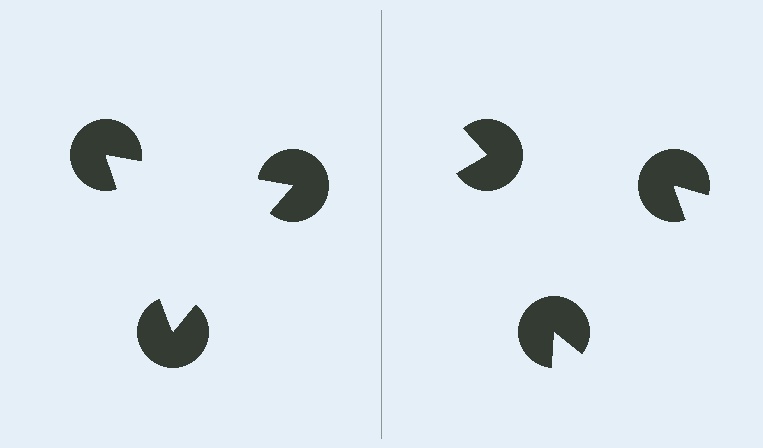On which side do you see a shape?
An illusory triangle appears on the left side. On the right side the wedge cuts are rotated, so no coherent shape forms.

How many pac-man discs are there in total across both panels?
6 — 3 on each side.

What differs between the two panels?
The pac-man discs are positioned identically on both sides; only the wedge orientations differ. On the left they align to a triangle; on the right they are misaligned.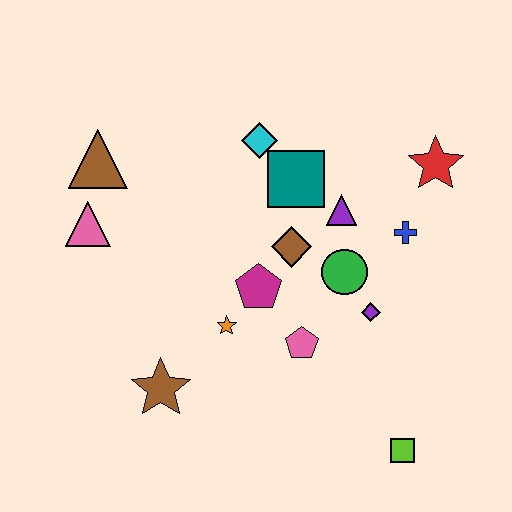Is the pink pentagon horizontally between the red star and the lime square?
No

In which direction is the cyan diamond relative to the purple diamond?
The cyan diamond is above the purple diamond.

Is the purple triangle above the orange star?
Yes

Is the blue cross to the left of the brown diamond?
No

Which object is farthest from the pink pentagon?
The brown triangle is farthest from the pink pentagon.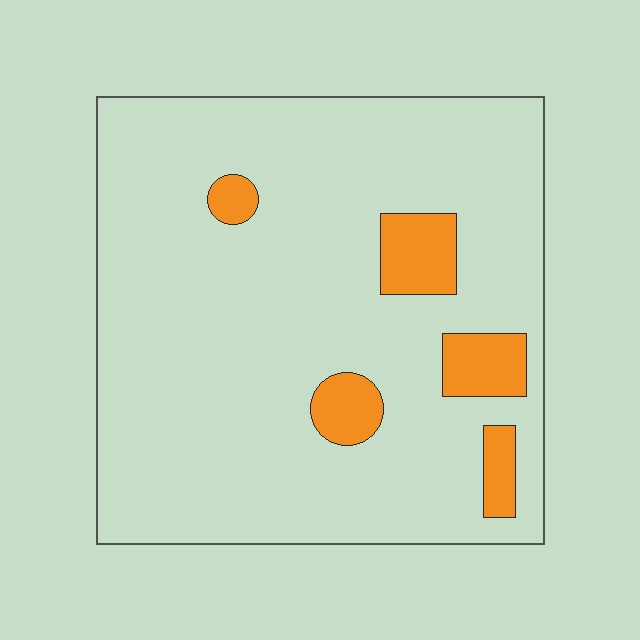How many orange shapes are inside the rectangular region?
5.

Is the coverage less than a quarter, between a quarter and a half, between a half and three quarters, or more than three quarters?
Less than a quarter.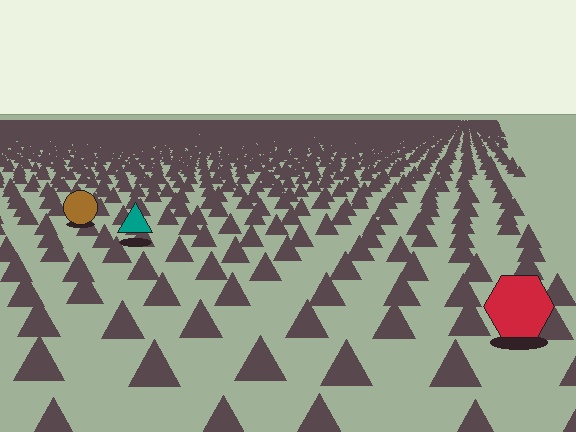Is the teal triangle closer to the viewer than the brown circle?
Yes. The teal triangle is closer — you can tell from the texture gradient: the ground texture is coarser near it.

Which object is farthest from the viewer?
The brown circle is farthest from the viewer. It appears smaller and the ground texture around it is denser.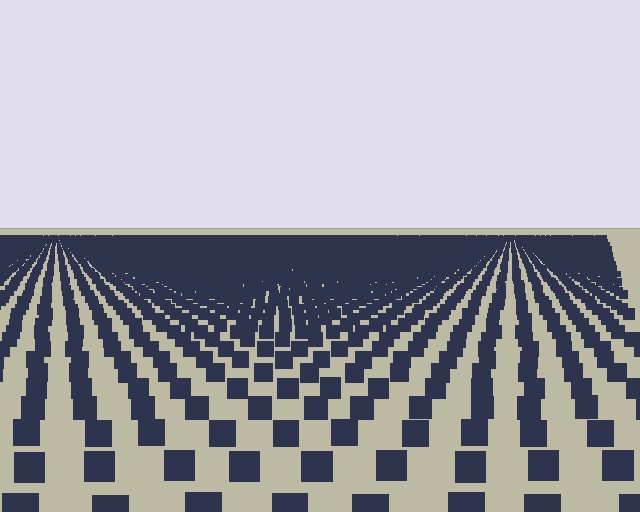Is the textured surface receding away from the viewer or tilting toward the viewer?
The surface is receding away from the viewer. Texture elements get smaller and denser toward the top.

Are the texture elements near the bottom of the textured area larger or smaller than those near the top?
Larger. Near the bottom, elements are closer to the viewer and appear at a bigger on-screen size.